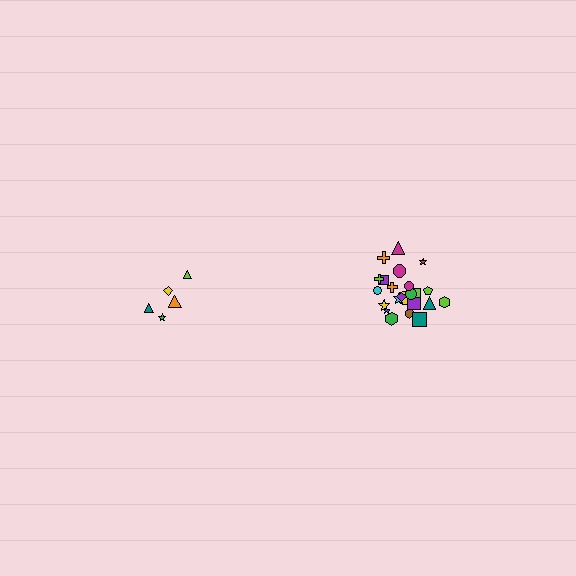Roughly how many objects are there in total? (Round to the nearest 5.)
Roughly 30 objects in total.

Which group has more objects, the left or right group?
The right group.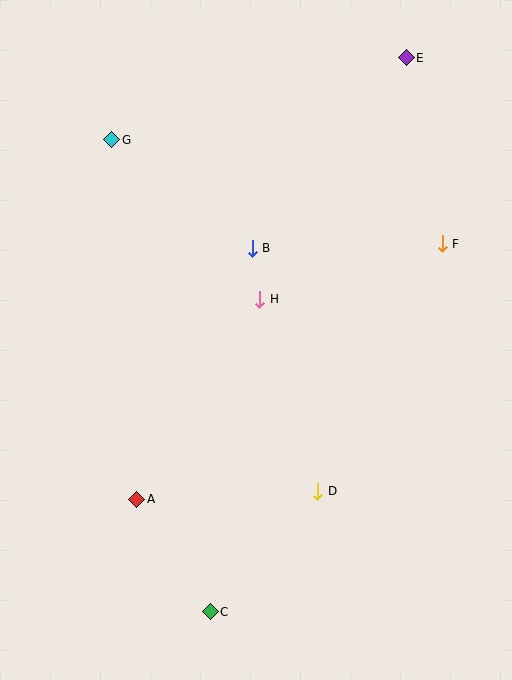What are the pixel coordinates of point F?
Point F is at (442, 244).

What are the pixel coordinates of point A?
Point A is at (137, 499).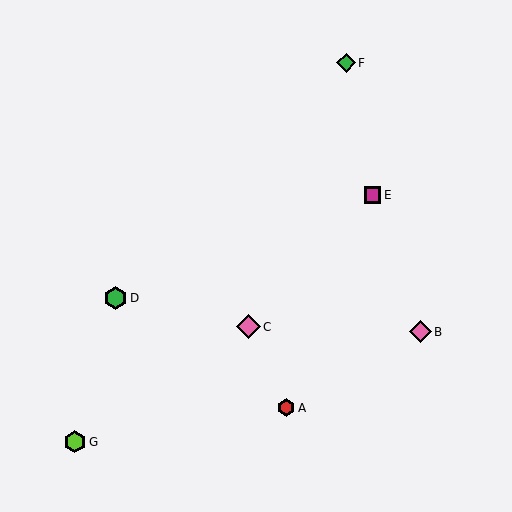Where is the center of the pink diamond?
The center of the pink diamond is at (248, 327).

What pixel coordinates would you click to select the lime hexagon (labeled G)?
Click at (75, 442) to select the lime hexagon G.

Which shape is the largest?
The pink diamond (labeled C) is the largest.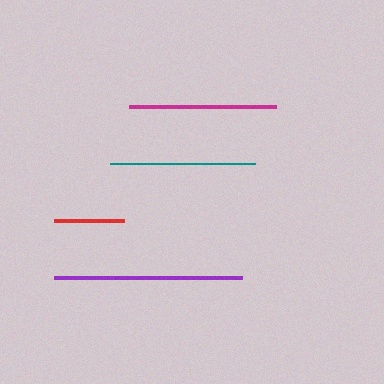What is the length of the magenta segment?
The magenta segment is approximately 147 pixels long.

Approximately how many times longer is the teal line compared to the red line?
The teal line is approximately 2.1 times the length of the red line.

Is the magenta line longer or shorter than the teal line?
The magenta line is longer than the teal line.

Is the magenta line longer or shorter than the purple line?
The purple line is longer than the magenta line.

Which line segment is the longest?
The purple line is the longest at approximately 188 pixels.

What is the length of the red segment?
The red segment is approximately 70 pixels long.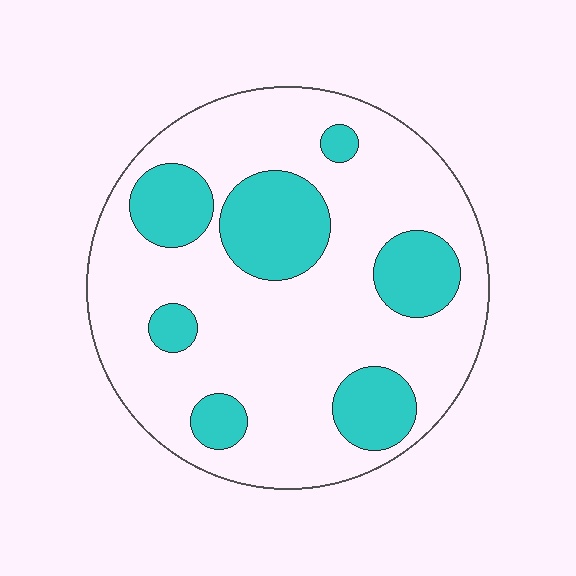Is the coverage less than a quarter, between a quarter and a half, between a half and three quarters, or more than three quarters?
Between a quarter and a half.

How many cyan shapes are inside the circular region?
7.